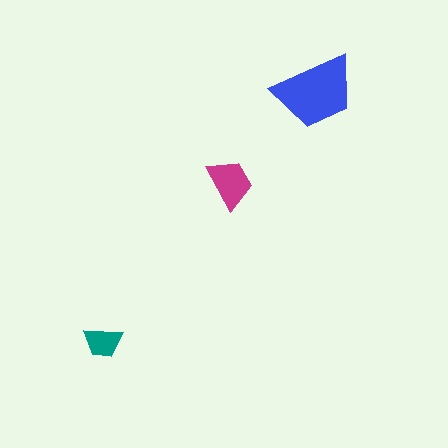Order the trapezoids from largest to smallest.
the blue one, the magenta one, the teal one.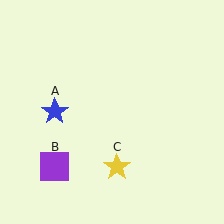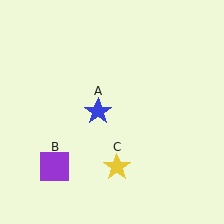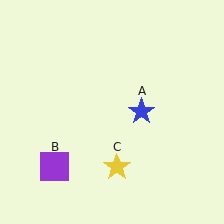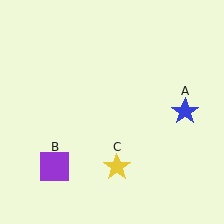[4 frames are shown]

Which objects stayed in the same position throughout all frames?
Purple square (object B) and yellow star (object C) remained stationary.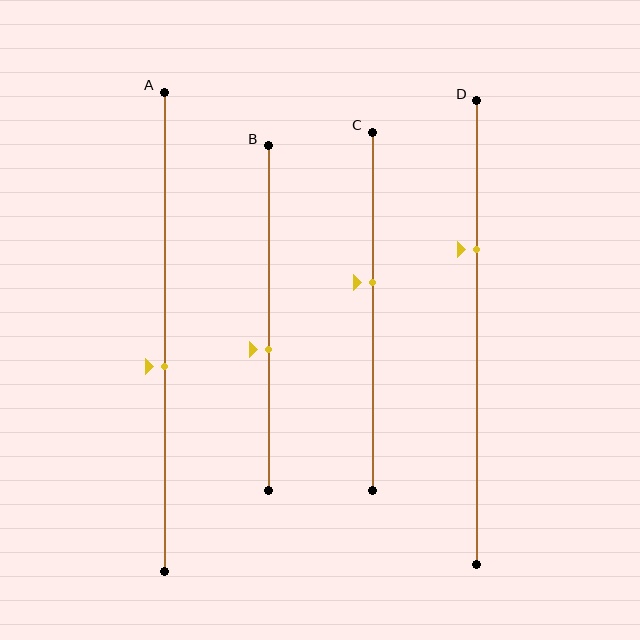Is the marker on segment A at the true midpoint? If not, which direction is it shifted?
No, the marker on segment A is shifted downward by about 7% of the segment length.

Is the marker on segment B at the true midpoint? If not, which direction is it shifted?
No, the marker on segment B is shifted downward by about 9% of the segment length.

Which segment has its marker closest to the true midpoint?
Segment A has its marker closest to the true midpoint.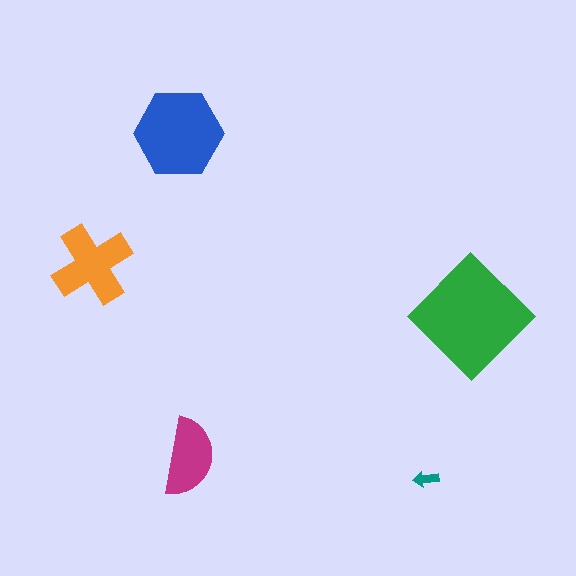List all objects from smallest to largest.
The teal arrow, the magenta semicircle, the orange cross, the blue hexagon, the green diamond.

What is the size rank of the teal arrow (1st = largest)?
5th.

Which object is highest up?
The blue hexagon is topmost.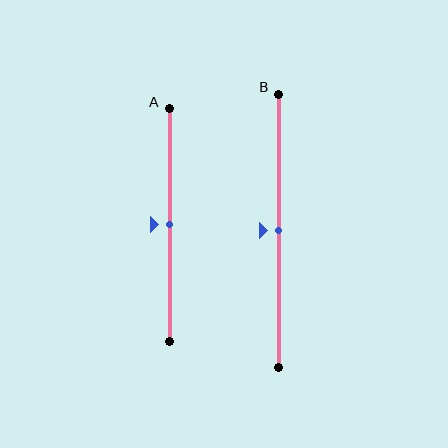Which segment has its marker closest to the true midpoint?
Segment A has its marker closest to the true midpoint.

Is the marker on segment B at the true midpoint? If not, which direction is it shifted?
Yes, the marker on segment B is at the true midpoint.